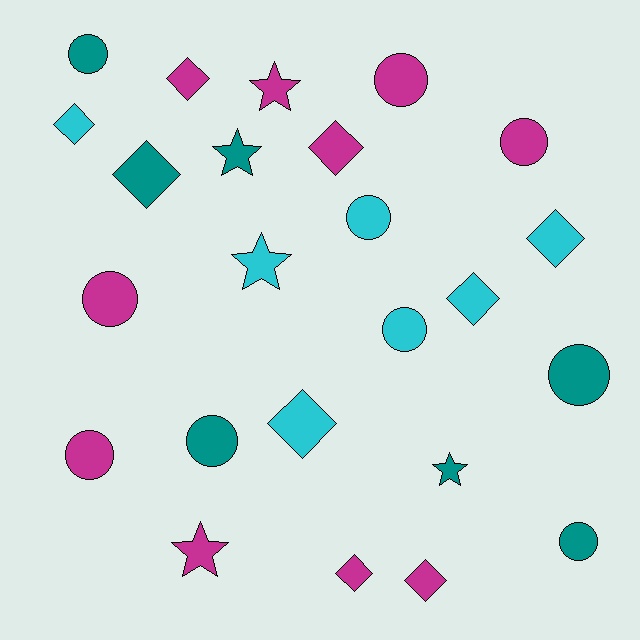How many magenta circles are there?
There are 4 magenta circles.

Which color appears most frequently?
Magenta, with 10 objects.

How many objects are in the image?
There are 24 objects.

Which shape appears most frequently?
Circle, with 10 objects.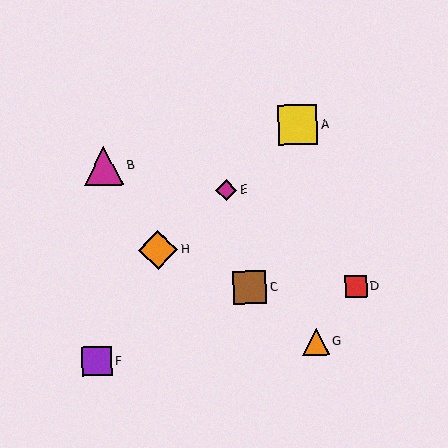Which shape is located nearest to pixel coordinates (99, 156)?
The magenta triangle (labeled B) at (104, 165) is nearest to that location.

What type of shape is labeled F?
Shape F is a purple square.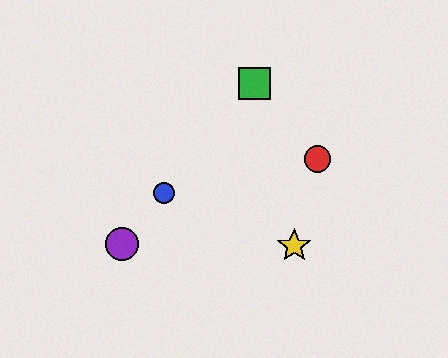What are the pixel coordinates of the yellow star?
The yellow star is at (294, 246).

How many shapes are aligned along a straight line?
3 shapes (the blue circle, the green square, the purple circle) are aligned along a straight line.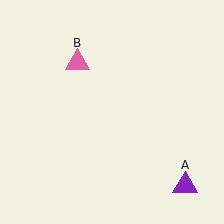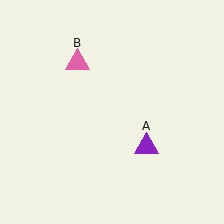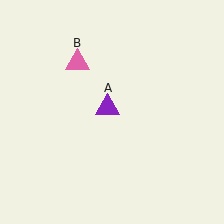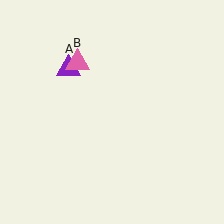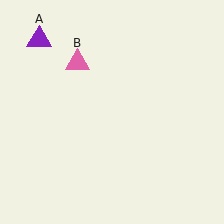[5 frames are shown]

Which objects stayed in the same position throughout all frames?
Pink triangle (object B) remained stationary.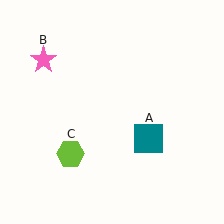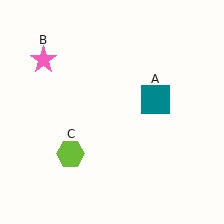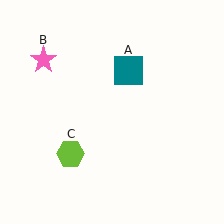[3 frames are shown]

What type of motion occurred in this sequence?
The teal square (object A) rotated counterclockwise around the center of the scene.